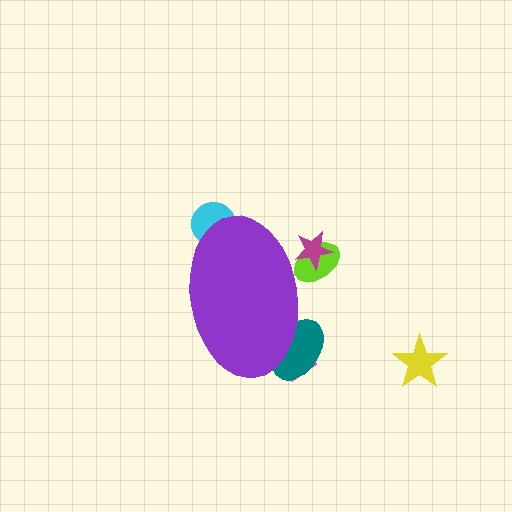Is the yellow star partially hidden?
No, the yellow star is fully visible.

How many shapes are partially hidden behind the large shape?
5 shapes are partially hidden.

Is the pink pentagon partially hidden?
Yes, the pink pentagon is partially hidden behind the purple ellipse.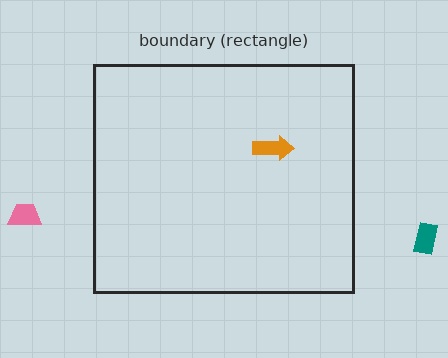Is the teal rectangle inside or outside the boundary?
Outside.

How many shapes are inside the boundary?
1 inside, 2 outside.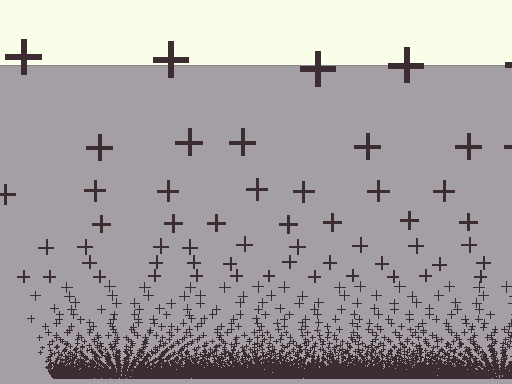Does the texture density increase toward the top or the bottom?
Density increases toward the bottom.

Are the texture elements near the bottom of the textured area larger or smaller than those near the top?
Smaller. The gradient is inverted — elements near the bottom are smaller and denser.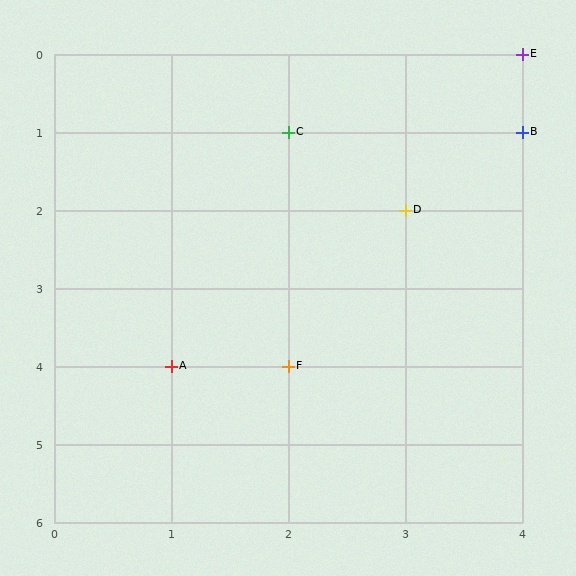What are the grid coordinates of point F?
Point F is at grid coordinates (2, 4).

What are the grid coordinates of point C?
Point C is at grid coordinates (2, 1).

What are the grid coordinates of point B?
Point B is at grid coordinates (4, 1).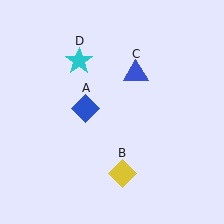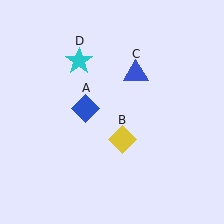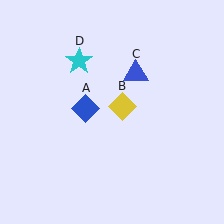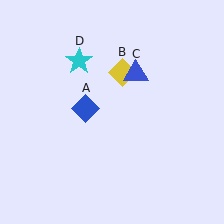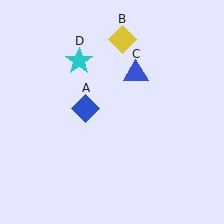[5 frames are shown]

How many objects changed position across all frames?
1 object changed position: yellow diamond (object B).